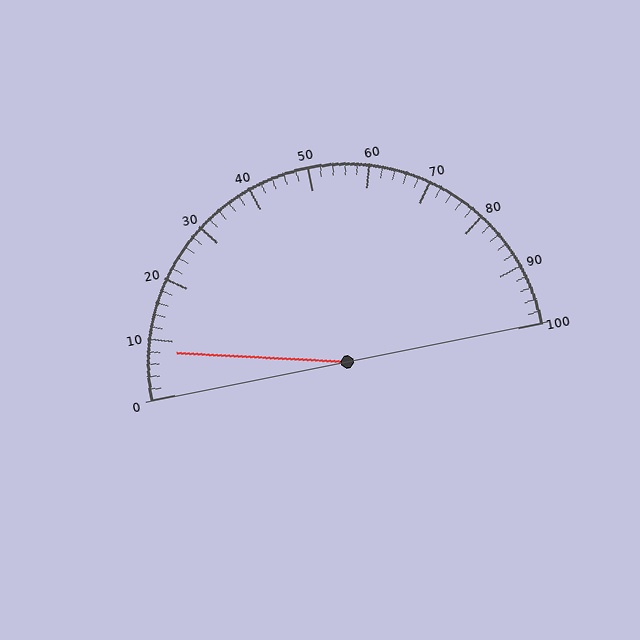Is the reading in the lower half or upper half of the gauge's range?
The reading is in the lower half of the range (0 to 100).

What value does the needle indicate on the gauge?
The needle indicates approximately 8.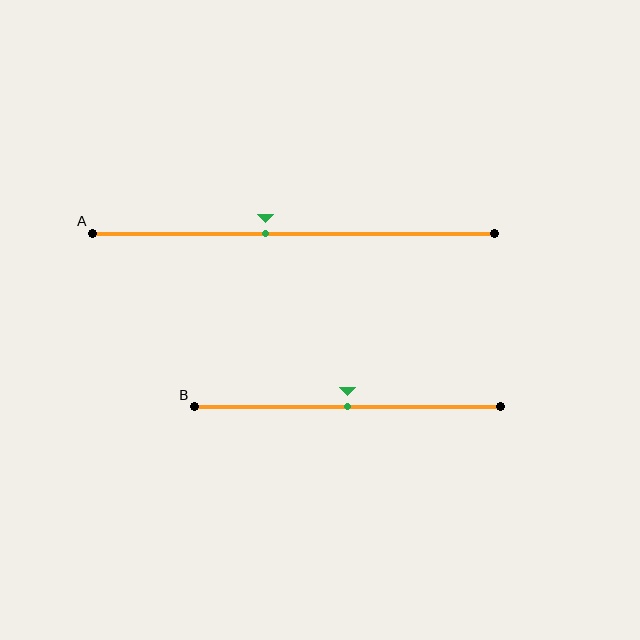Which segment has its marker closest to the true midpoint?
Segment B has its marker closest to the true midpoint.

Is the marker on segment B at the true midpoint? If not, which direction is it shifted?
Yes, the marker on segment B is at the true midpoint.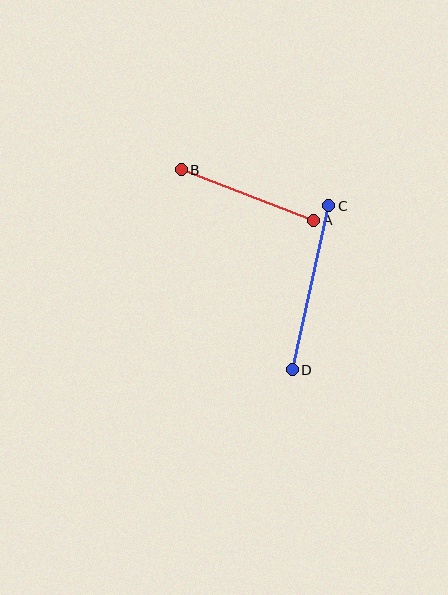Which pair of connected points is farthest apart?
Points C and D are farthest apart.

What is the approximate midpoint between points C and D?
The midpoint is at approximately (310, 288) pixels.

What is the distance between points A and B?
The distance is approximately 142 pixels.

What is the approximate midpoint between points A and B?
The midpoint is at approximately (247, 195) pixels.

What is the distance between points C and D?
The distance is approximately 168 pixels.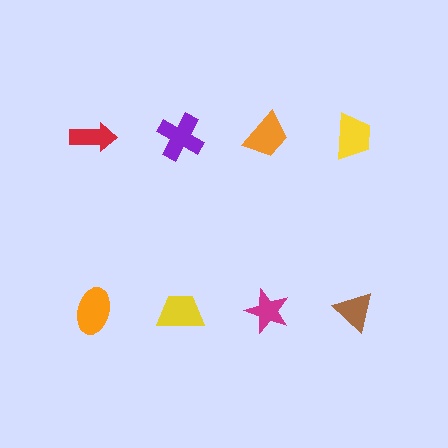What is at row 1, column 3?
An orange trapezoid.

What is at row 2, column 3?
A magenta star.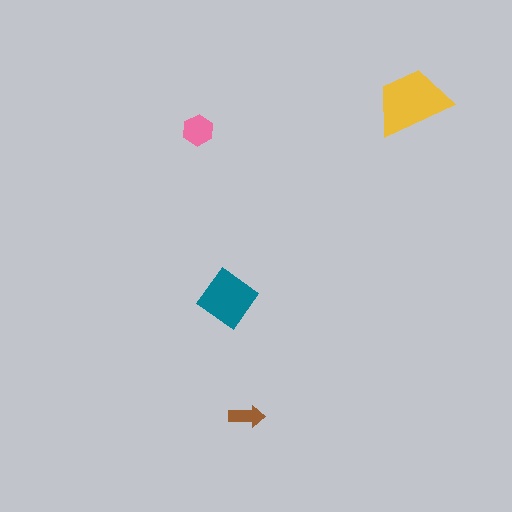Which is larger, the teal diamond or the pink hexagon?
The teal diamond.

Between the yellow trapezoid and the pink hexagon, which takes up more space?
The yellow trapezoid.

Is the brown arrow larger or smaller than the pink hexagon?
Smaller.